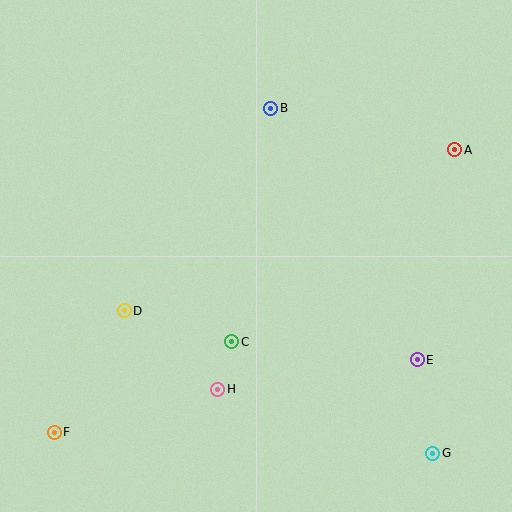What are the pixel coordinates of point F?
Point F is at (54, 432).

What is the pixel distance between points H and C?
The distance between H and C is 49 pixels.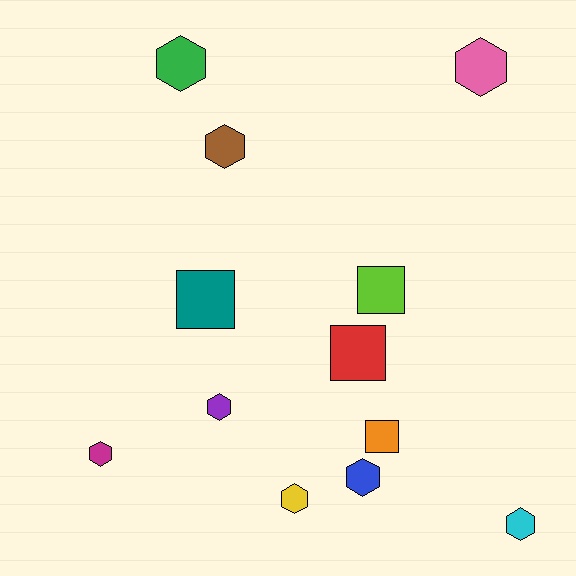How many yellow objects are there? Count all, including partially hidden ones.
There is 1 yellow object.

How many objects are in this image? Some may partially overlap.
There are 12 objects.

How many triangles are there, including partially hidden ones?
There are no triangles.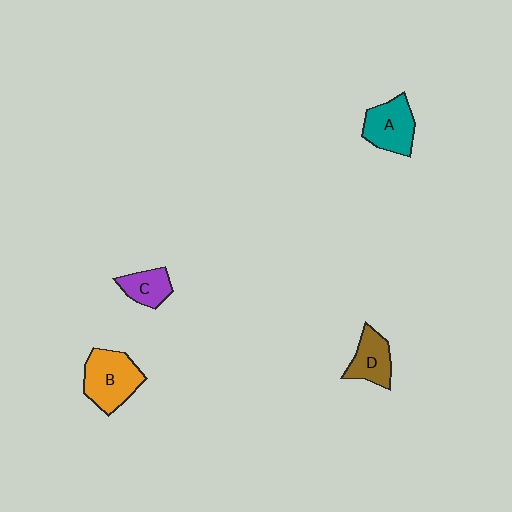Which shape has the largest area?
Shape B (orange).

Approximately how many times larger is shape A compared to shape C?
Approximately 1.6 times.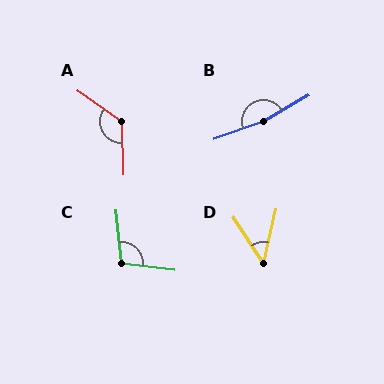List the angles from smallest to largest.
D (46°), C (103°), A (127°), B (170°).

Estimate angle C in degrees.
Approximately 103 degrees.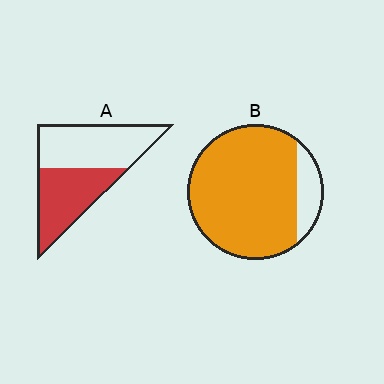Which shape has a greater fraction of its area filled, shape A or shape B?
Shape B.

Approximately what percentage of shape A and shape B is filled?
A is approximately 45% and B is approximately 85%.